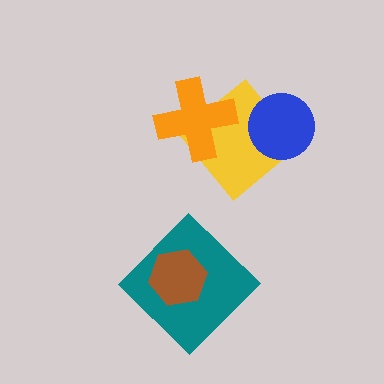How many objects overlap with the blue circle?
1 object overlaps with the blue circle.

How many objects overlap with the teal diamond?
1 object overlaps with the teal diamond.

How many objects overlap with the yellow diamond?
2 objects overlap with the yellow diamond.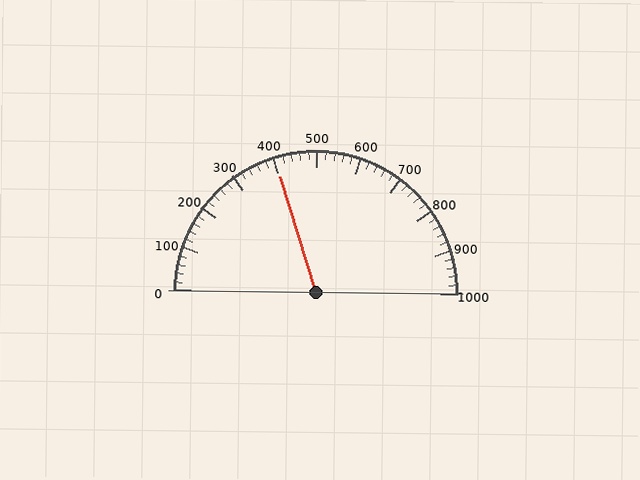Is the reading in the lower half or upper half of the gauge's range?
The reading is in the lower half of the range (0 to 1000).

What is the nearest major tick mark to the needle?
The nearest major tick mark is 400.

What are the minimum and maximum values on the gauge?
The gauge ranges from 0 to 1000.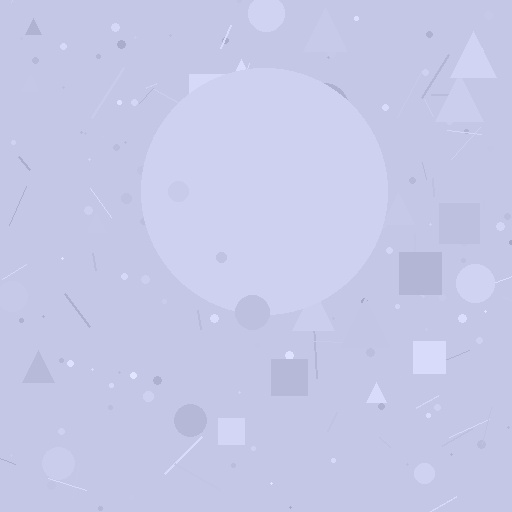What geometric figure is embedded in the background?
A circle is embedded in the background.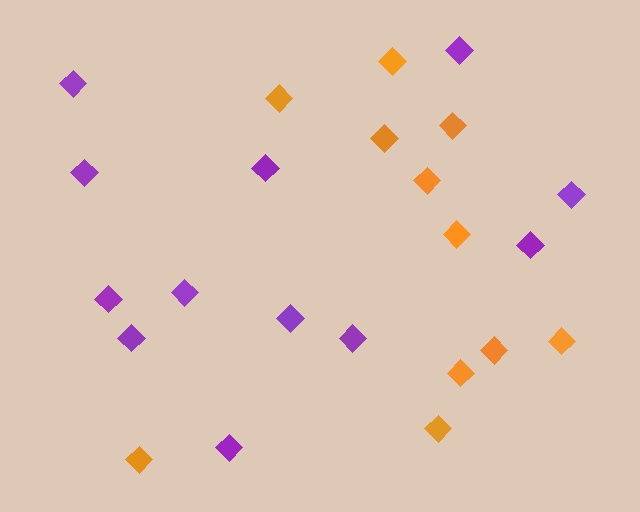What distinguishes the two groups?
There are 2 groups: one group of purple diamonds (12) and one group of orange diamonds (11).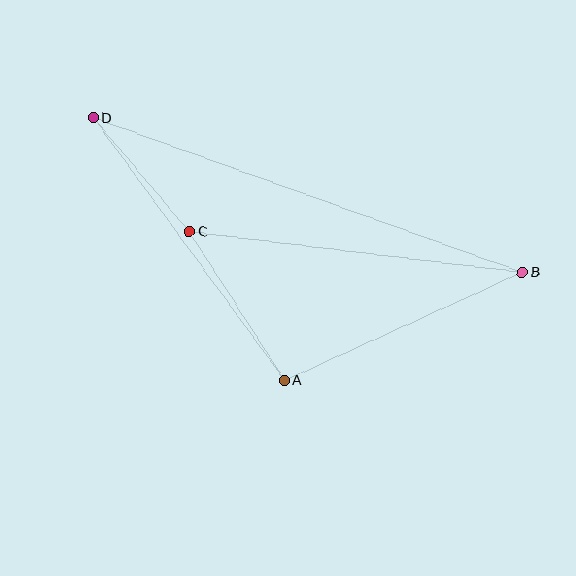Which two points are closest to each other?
Points C and D are closest to each other.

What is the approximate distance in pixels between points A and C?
The distance between A and C is approximately 177 pixels.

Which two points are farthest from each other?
Points B and D are farthest from each other.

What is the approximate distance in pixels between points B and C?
The distance between B and C is approximately 335 pixels.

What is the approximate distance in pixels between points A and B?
The distance between A and B is approximately 261 pixels.